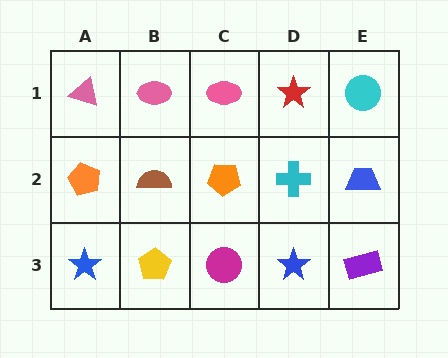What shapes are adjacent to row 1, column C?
An orange pentagon (row 2, column C), a pink ellipse (row 1, column B), a red star (row 1, column D).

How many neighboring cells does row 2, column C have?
4.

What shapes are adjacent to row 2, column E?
A cyan circle (row 1, column E), a purple rectangle (row 3, column E), a cyan cross (row 2, column D).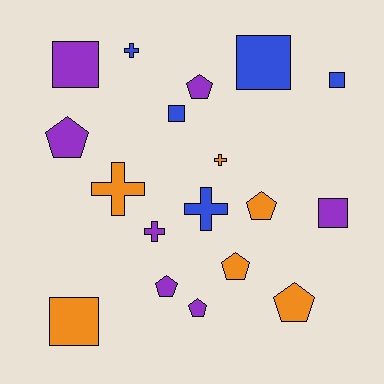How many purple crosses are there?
There is 1 purple cross.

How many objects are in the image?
There are 18 objects.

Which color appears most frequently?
Purple, with 7 objects.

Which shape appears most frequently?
Pentagon, with 7 objects.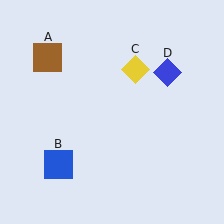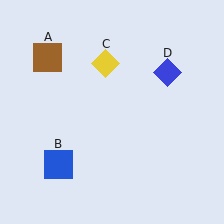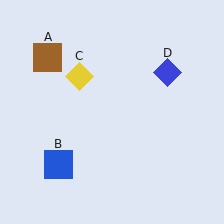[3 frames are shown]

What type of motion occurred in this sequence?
The yellow diamond (object C) rotated counterclockwise around the center of the scene.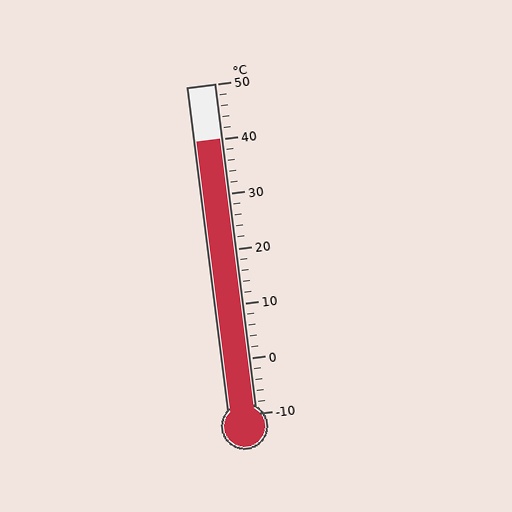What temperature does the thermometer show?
The thermometer shows approximately 40°C.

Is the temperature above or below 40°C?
The temperature is at 40°C.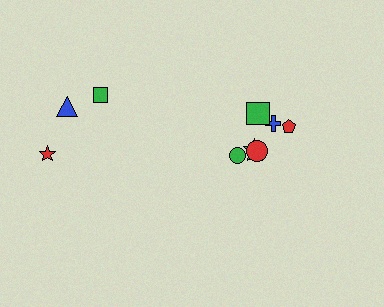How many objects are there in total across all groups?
There are 9 objects.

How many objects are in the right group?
There are 6 objects.